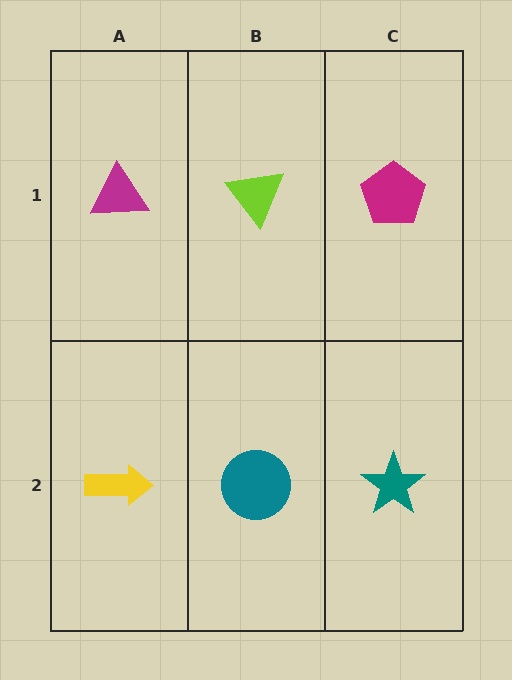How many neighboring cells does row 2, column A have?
2.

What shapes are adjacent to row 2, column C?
A magenta pentagon (row 1, column C), a teal circle (row 2, column B).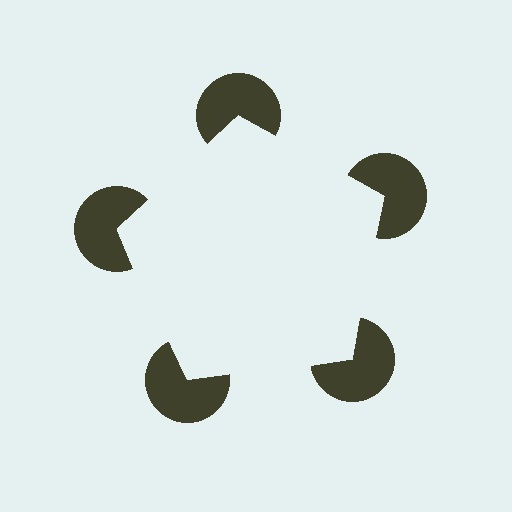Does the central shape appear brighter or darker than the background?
It typically appears slightly brighter than the background, even though no actual brightness change is drawn.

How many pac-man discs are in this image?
There are 5 — one at each vertex of the illusory pentagon.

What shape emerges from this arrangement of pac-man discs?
An illusory pentagon — its edges are inferred from the aligned wedge cuts in the pac-man discs, not physically drawn.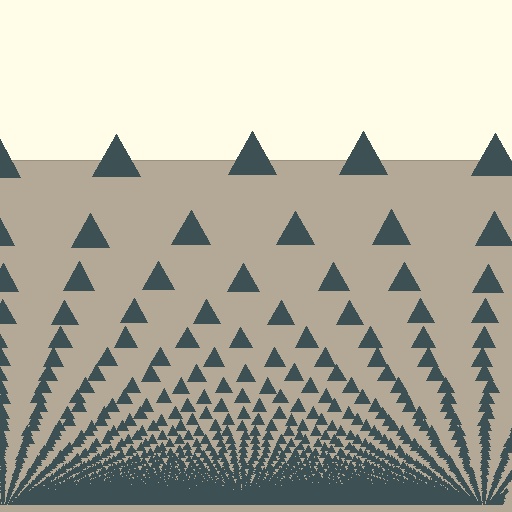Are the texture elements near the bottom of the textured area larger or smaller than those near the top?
Smaller. The gradient is inverted — elements near the bottom are smaller and denser.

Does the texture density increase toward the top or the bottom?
Density increases toward the bottom.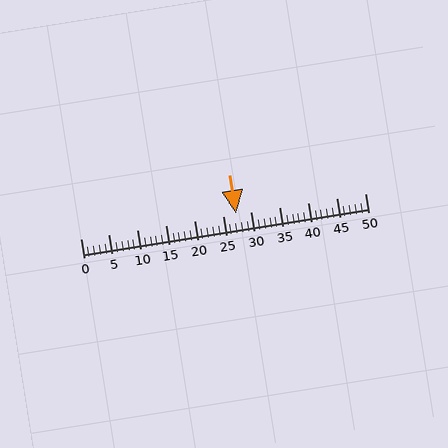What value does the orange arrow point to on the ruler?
The orange arrow points to approximately 27.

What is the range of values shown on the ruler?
The ruler shows values from 0 to 50.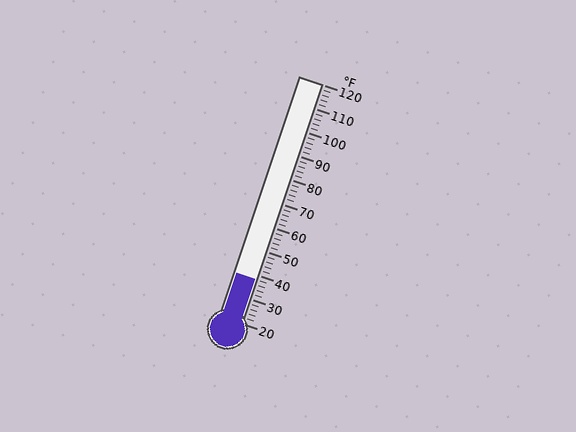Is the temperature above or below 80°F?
The temperature is below 80°F.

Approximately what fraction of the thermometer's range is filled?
The thermometer is filled to approximately 20% of its range.